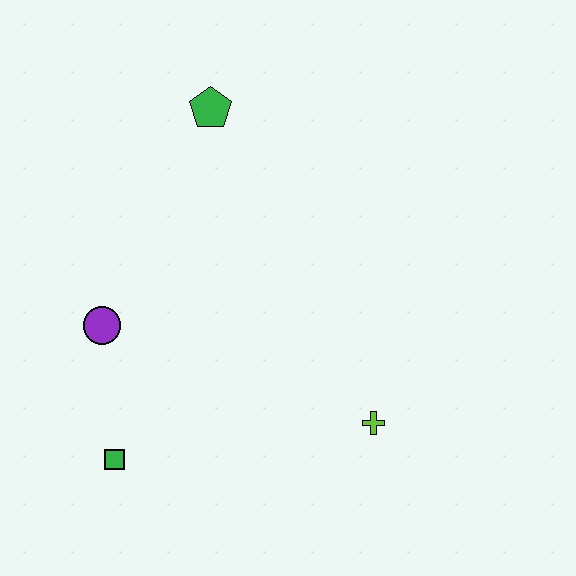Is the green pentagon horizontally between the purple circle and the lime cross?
Yes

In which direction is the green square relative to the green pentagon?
The green square is below the green pentagon.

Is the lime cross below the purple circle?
Yes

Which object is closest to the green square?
The purple circle is closest to the green square.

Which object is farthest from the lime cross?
The green pentagon is farthest from the lime cross.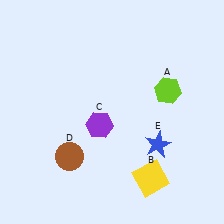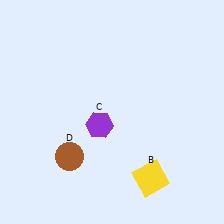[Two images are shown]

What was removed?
The blue star (E), the lime hexagon (A) were removed in Image 2.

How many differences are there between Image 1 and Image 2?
There are 2 differences between the two images.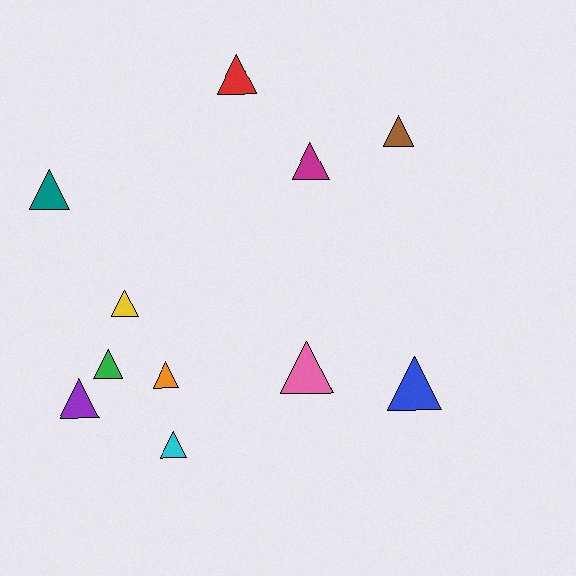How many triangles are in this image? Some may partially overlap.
There are 11 triangles.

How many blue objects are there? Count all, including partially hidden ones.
There is 1 blue object.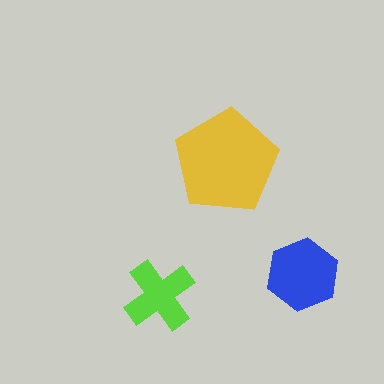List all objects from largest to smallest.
The yellow pentagon, the blue hexagon, the lime cross.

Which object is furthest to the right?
The blue hexagon is rightmost.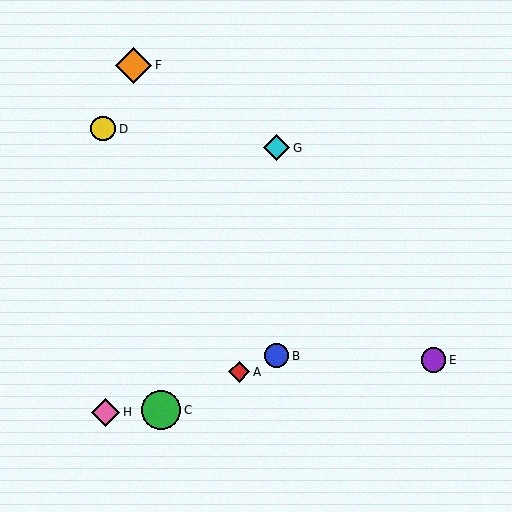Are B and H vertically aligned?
No, B is at x≈277 and H is at x≈106.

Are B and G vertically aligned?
Yes, both are at x≈277.